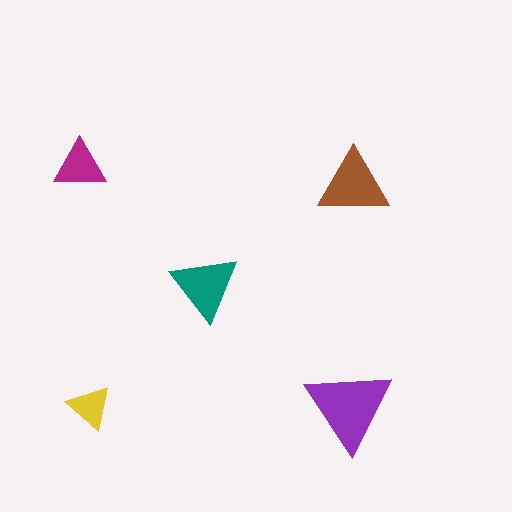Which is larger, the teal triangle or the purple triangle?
The purple one.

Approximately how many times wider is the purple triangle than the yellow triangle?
About 2 times wider.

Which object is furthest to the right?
The brown triangle is rightmost.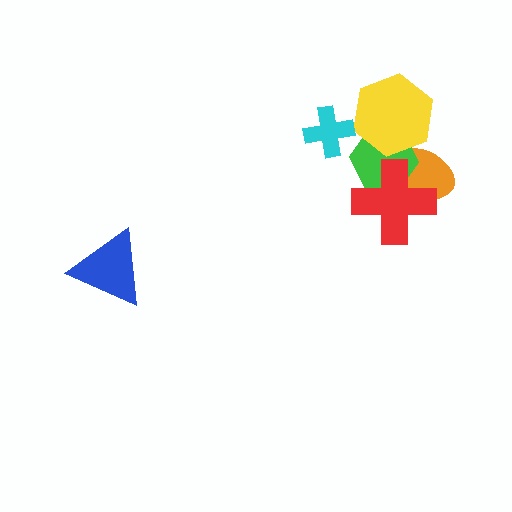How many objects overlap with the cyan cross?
0 objects overlap with the cyan cross.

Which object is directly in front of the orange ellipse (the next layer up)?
The green hexagon is directly in front of the orange ellipse.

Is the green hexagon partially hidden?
Yes, it is partially covered by another shape.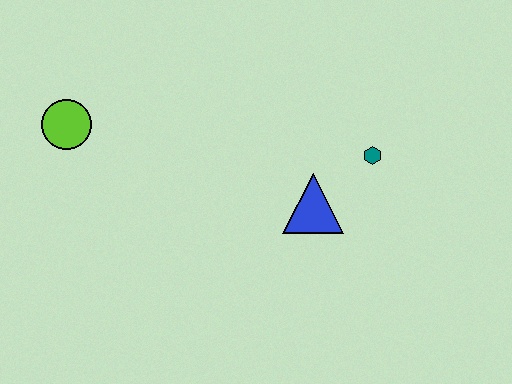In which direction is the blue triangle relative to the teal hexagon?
The blue triangle is to the left of the teal hexagon.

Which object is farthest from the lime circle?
The teal hexagon is farthest from the lime circle.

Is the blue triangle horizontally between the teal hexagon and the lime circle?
Yes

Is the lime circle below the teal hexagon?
No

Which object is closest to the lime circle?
The blue triangle is closest to the lime circle.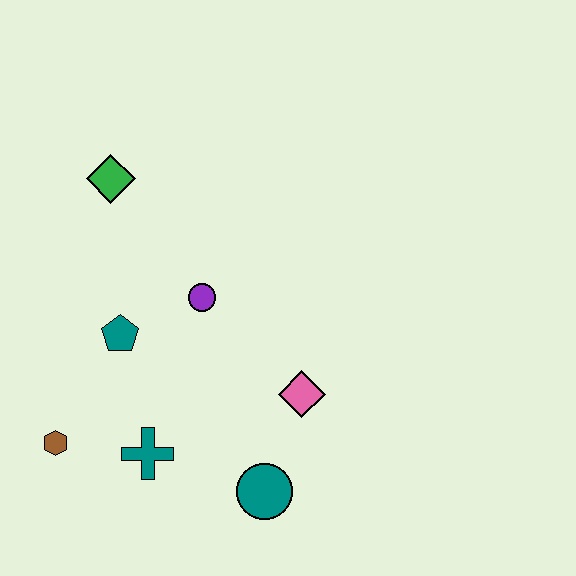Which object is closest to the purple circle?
The teal pentagon is closest to the purple circle.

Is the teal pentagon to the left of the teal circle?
Yes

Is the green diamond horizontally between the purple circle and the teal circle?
No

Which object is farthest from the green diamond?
The teal circle is farthest from the green diamond.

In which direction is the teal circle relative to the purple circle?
The teal circle is below the purple circle.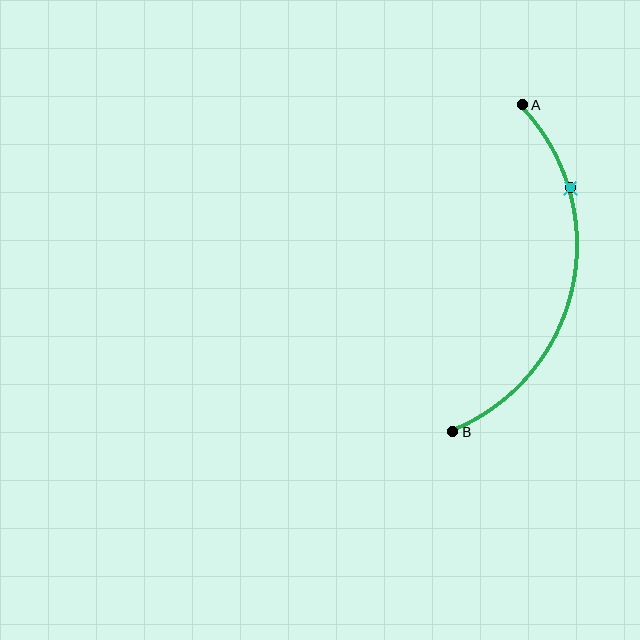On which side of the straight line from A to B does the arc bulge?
The arc bulges to the right of the straight line connecting A and B.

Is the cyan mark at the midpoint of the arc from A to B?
No. The cyan mark lies on the arc but is closer to endpoint A. The arc midpoint would be at the point on the curve equidistant along the arc from both A and B.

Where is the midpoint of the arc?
The arc midpoint is the point on the curve farthest from the straight line joining A and B. It sits to the right of that line.